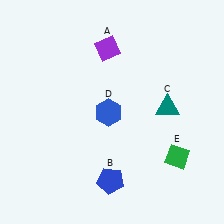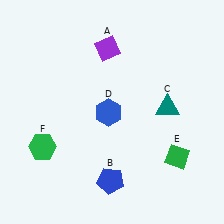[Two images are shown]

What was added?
A green hexagon (F) was added in Image 2.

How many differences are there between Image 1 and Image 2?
There is 1 difference between the two images.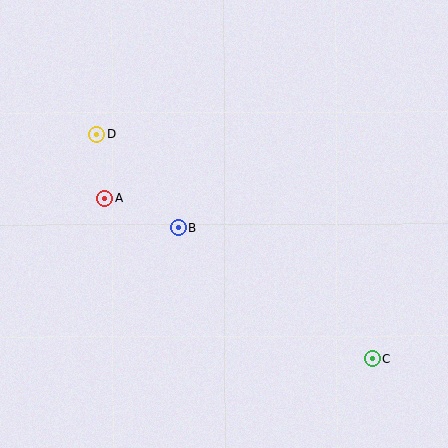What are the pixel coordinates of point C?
Point C is at (372, 358).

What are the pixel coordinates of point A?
Point A is at (105, 199).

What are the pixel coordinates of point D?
Point D is at (97, 134).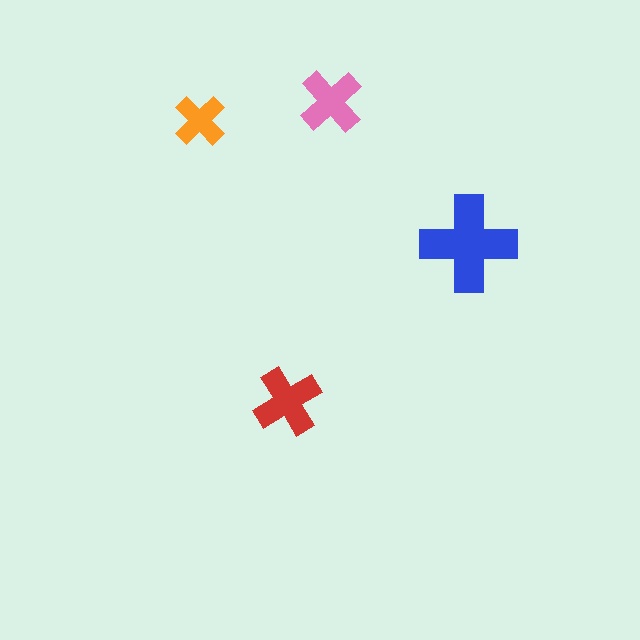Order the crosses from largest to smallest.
the blue one, the red one, the pink one, the orange one.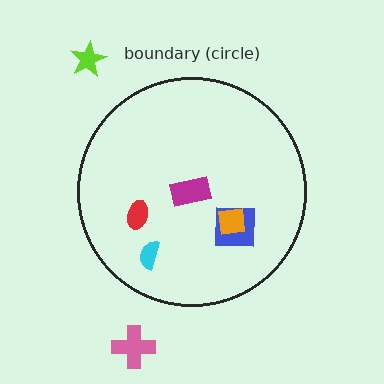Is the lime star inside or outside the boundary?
Outside.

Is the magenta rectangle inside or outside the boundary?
Inside.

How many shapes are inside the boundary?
5 inside, 2 outside.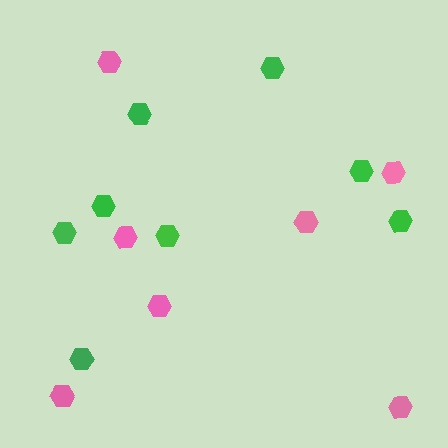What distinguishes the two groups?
There are 2 groups: one group of pink hexagons (7) and one group of green hexagons (8).